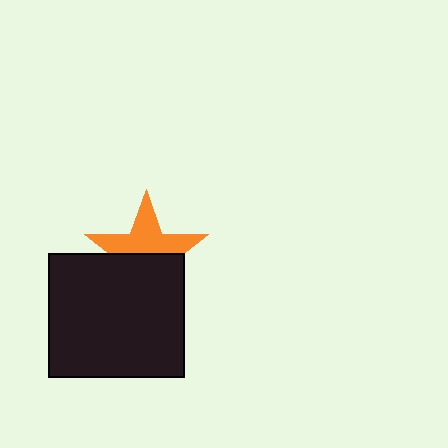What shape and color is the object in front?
The object in front is a black rectangle.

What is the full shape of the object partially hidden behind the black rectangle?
The partially hidden object is an orange star.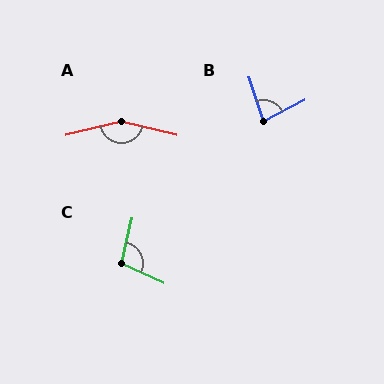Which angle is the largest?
A, at approximately 153 degrees.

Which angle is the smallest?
B, at approximately 81 degrees.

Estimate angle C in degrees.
Approximately 101 degrees.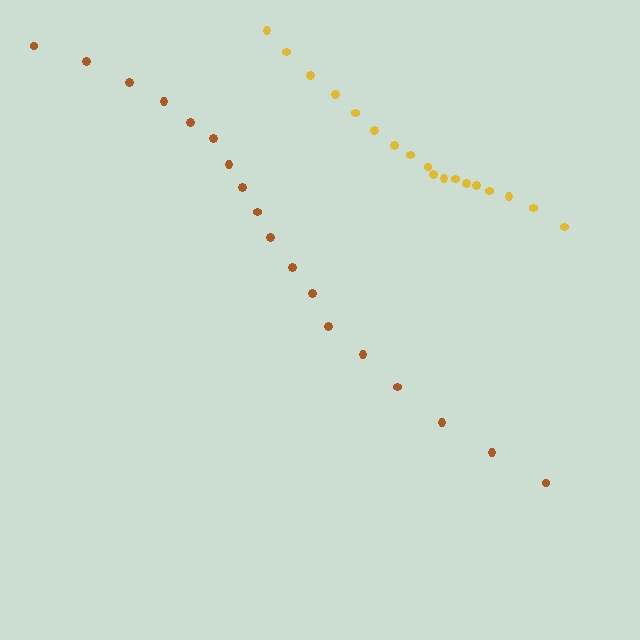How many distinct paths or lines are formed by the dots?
There are 2 distinct paths.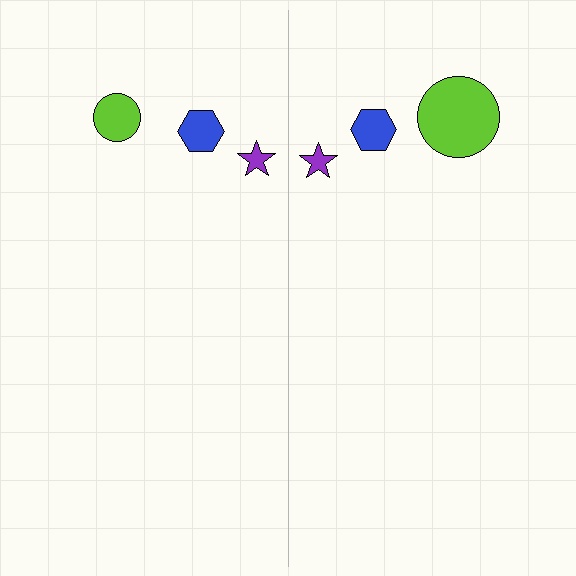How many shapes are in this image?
There are 6 shapes in this image.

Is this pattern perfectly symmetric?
No, the pattern is not perfectly symmetric. The lime circle on the right side has a different size than its mirror counterpart.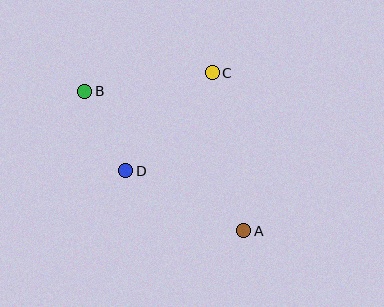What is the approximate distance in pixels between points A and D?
The distance between A and D is approximately 132 pixels.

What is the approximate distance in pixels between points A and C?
The distance between A and C is approximately 161 pixels.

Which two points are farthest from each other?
Points A and B are farthest from each other.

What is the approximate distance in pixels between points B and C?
The distance between B and C is approximately 129 pixels.